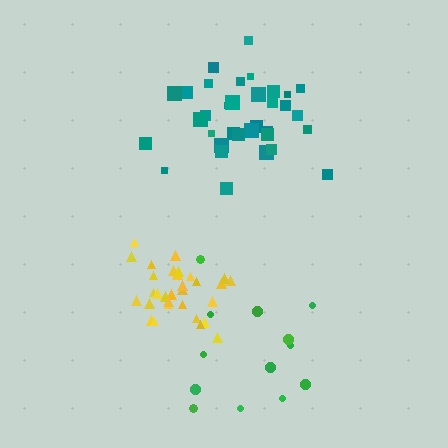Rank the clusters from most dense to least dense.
yellow, teal, green.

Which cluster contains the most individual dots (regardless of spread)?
Teal (35).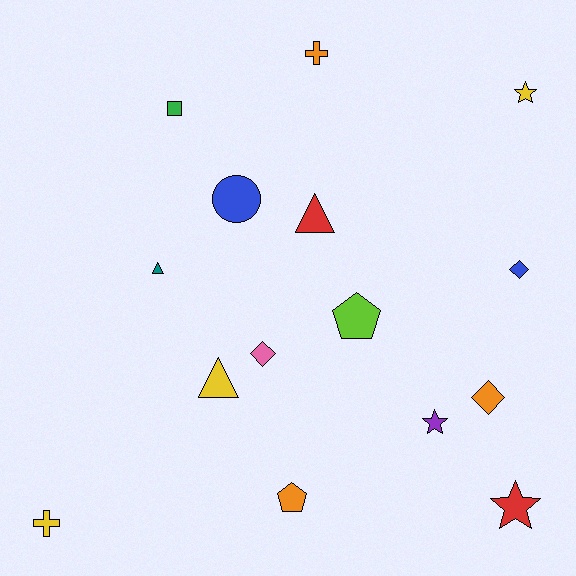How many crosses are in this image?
There are 2 crosses.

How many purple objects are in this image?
There is 1 purple object.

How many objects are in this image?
There are 15 objects.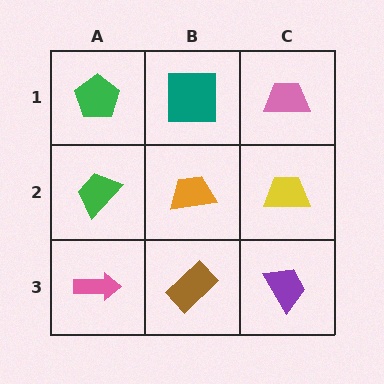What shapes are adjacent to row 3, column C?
A yellow trapezoid (row 2, column C), a brown rectangle (row 3, column B).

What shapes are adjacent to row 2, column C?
A pink trapezoid (row 1, column C), a purple trapezoid (row 3, column C), an orange trapezoid (row 2, column B).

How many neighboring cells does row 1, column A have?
2.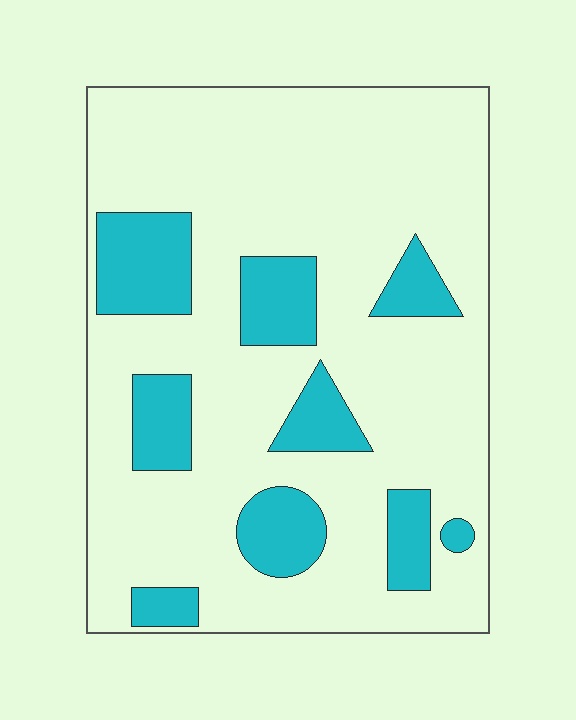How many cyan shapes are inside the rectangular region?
9.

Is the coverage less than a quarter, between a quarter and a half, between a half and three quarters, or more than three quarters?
Less than a quarter.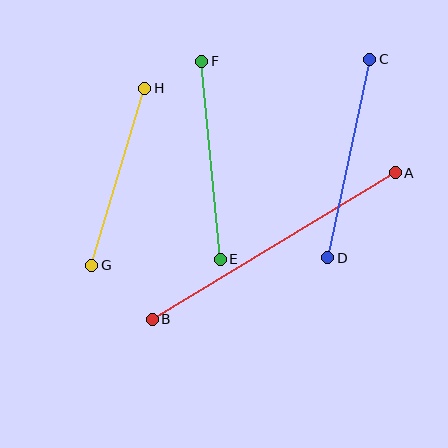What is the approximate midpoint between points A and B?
The midpoint is at approximately (274, 246) pixels.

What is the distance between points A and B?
The distance is approximately 284 pixels.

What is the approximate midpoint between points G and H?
The midpoint is at approximately (118, 177) pixels.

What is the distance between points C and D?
The distance is approximately 203 pixels.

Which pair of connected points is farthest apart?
Points A and B are farthest apart.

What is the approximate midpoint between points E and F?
The midpoint is at approximately (211, 160) pixels.